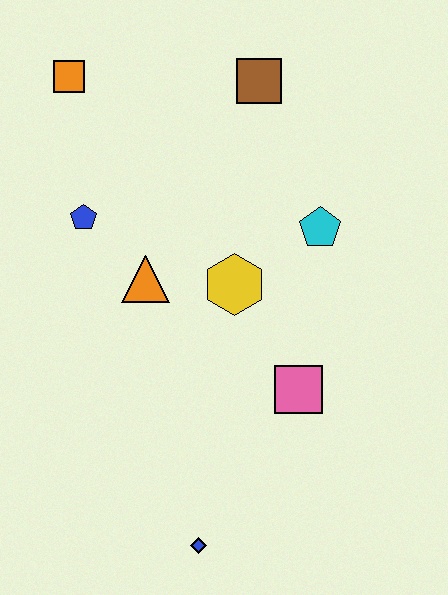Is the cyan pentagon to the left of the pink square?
No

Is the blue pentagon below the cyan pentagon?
No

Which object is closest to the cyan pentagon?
The yellow hexagon is closest to the cyan pentagon.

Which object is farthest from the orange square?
The blue diamond is farthest from the orange square.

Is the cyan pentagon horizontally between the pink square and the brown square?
No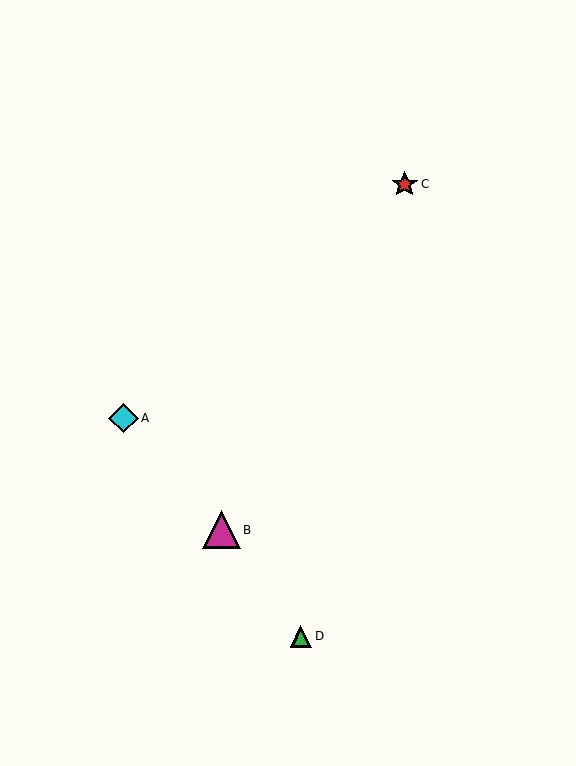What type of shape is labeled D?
Shape D is a green triangle.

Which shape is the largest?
The magenta triangle (labeled B) is the largest.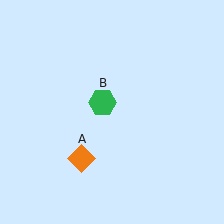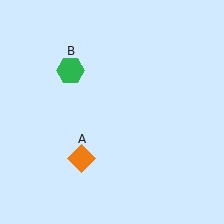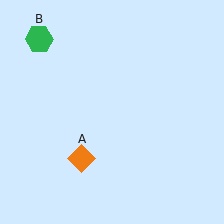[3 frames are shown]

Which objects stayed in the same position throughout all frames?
Orange diamond (object A) remained stationary.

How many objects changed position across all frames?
1 object changed position: green hexagon (object B).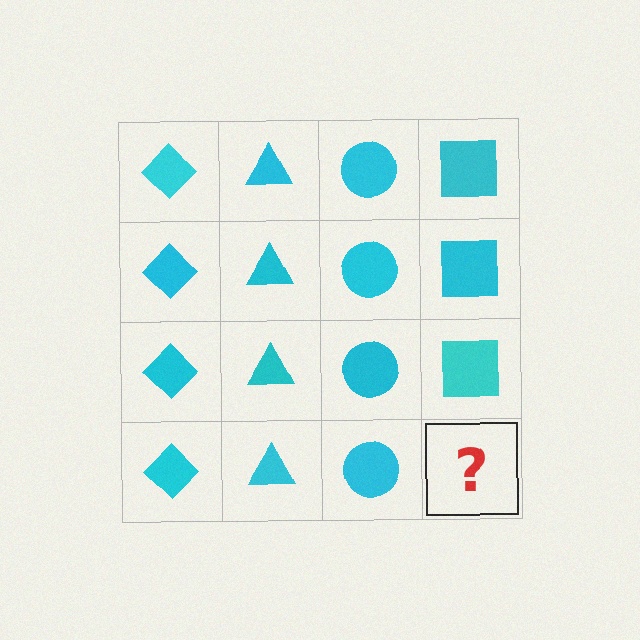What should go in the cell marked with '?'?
The missing cell should contain a cyan square.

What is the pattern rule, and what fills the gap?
The rule is that each column has a consistent shape. The gap should be filled with a cyan square.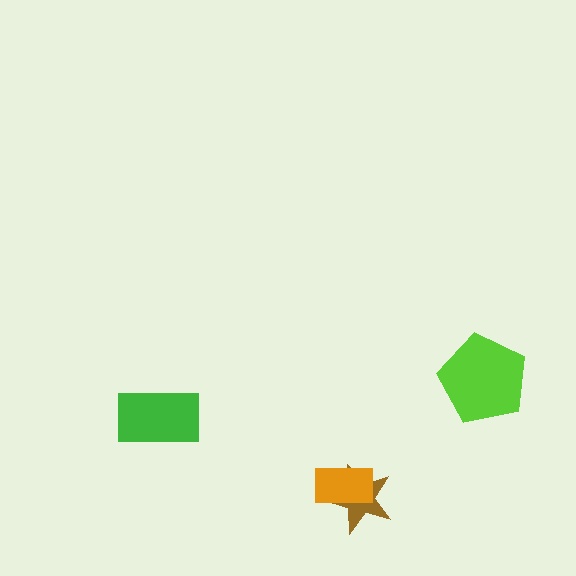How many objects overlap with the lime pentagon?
0 objects overlap with the lime pentagon.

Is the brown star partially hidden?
Yes, it is partially covered by another shape.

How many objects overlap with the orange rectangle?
1 object overlaps with the orange rectangle.